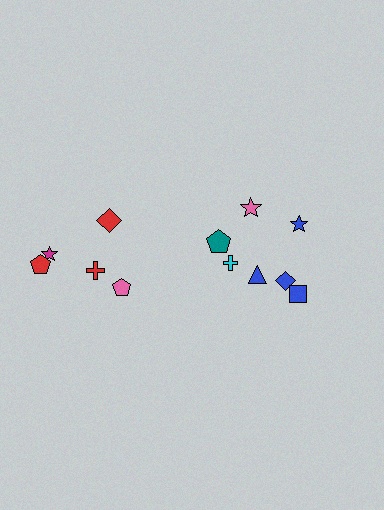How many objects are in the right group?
There are 7 objects.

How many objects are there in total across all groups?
There are 12 objects.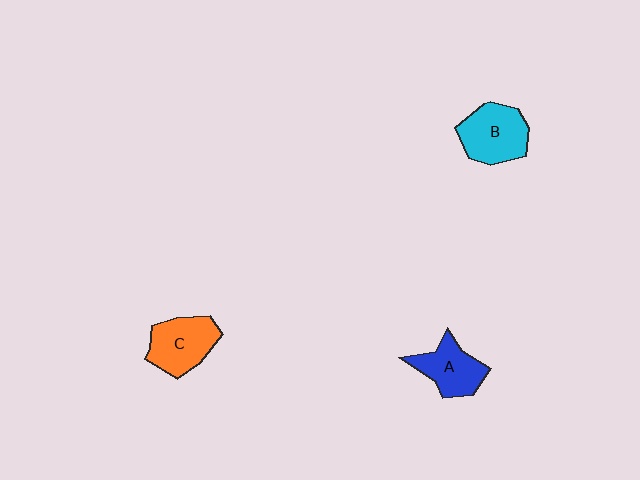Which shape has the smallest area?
Shape A (blue).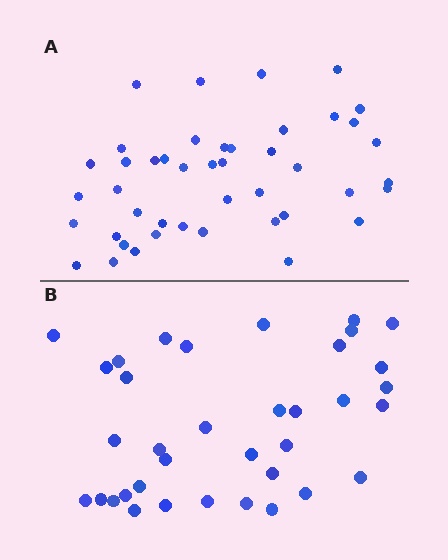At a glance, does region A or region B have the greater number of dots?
Region A (the top region) has more dots.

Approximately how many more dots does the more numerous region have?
Region A has roughly 8 or so more dots than region B.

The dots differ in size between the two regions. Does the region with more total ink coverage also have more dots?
No. Region B has more total ink coverage because its dots are larger, but region A actually contains more individual dots. Total area can be misleading — the number of items is what matters here.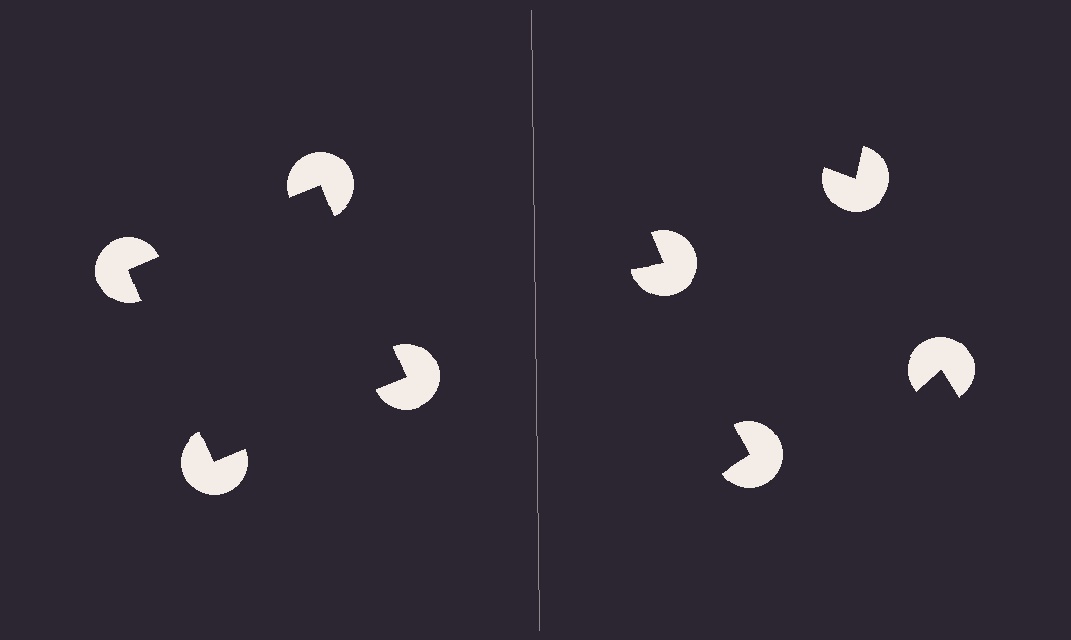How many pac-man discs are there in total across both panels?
8 — 4 on each side.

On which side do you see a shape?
An illusory square appears on the left side. On the right side the wedge cuts are rotated, so no coherent shape forms.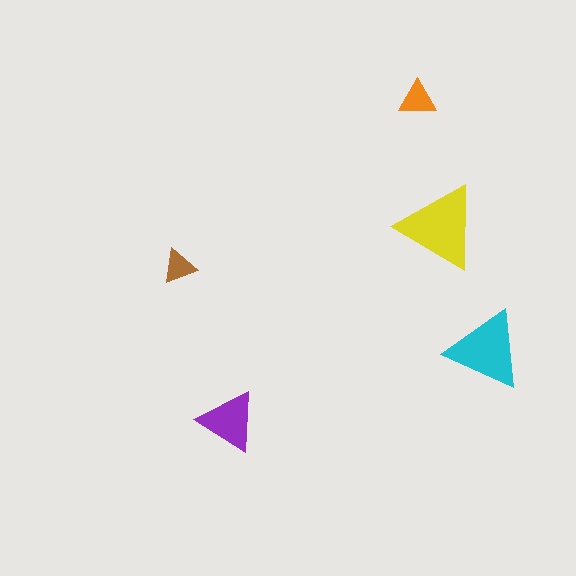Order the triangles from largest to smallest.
the yellow one, the cyan one, the purple one, the orange one, the brown one.